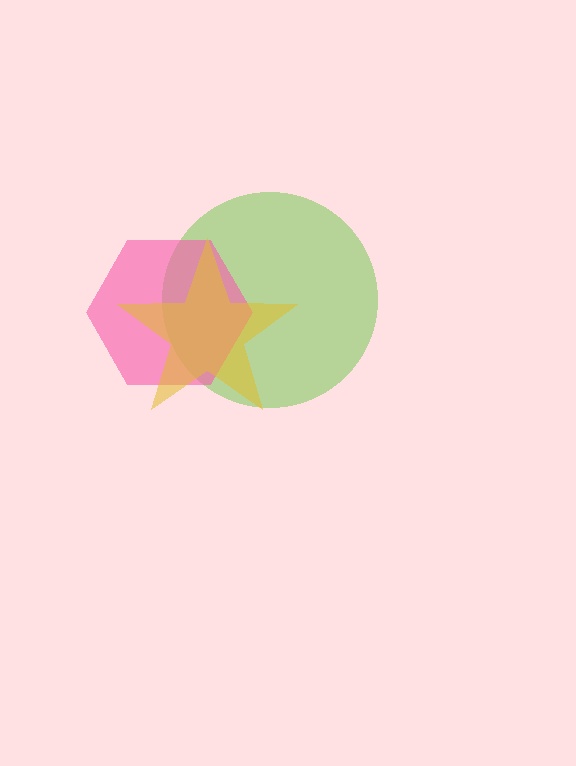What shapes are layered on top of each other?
The layered shapes are: a lime circle, a pink hexagon, a yellow star.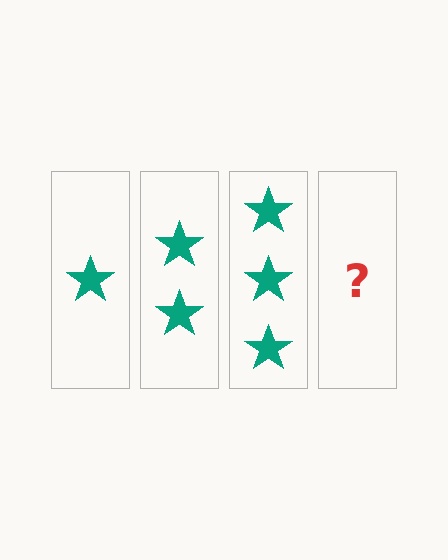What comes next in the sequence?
The next element should be 4 stars.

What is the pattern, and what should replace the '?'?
The pattern is that each step adds one more star. The '?' should be 4 stars.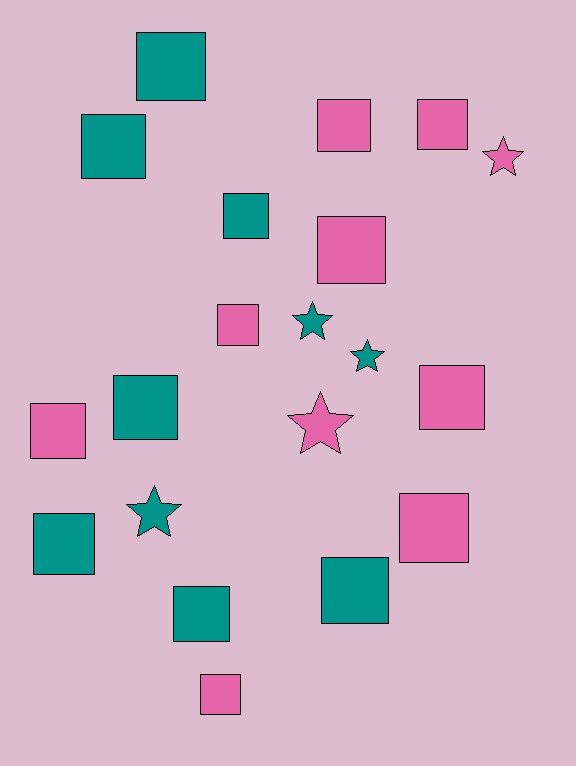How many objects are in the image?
There are 20 objects.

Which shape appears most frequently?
Square, with 15 objects.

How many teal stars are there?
There are 3 teal stars.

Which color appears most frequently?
Pink, with 10 objects.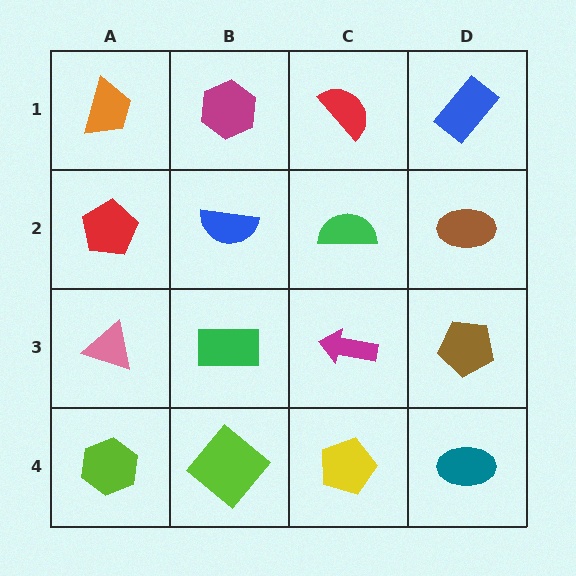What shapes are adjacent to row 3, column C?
A green semicircle (row 2, column C), a yellow pentagon (row 4, column C), a green rectangle (row 3, column B), a brown pentagon (row 3, column D).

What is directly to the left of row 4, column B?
A lime hexagon.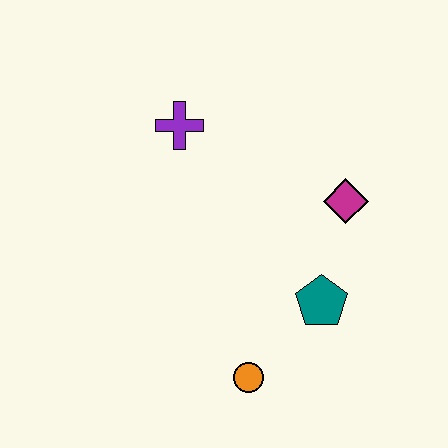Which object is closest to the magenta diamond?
The teal pentagon is closest to the magenta diamond.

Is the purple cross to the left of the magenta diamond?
Yes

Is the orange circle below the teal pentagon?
Yes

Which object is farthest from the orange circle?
The purple cross is farthest from the orange circle.